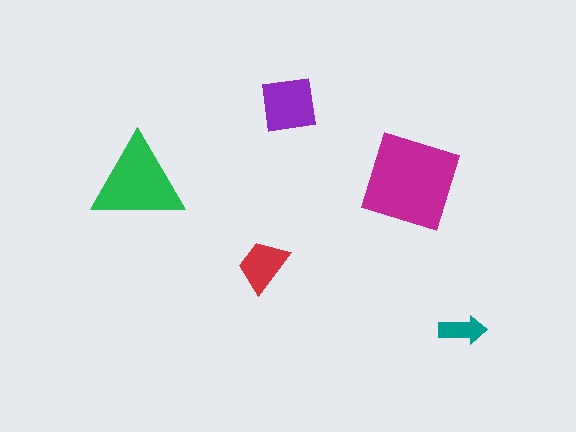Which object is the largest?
The magenta diamond.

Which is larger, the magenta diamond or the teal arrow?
The magenta diamond.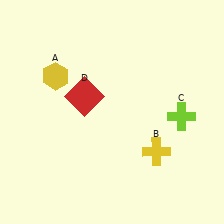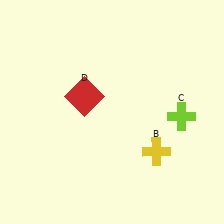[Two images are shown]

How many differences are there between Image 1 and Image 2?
There is 1 difference between the two images.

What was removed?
The yellow hexagon (A) was removed in Image 2.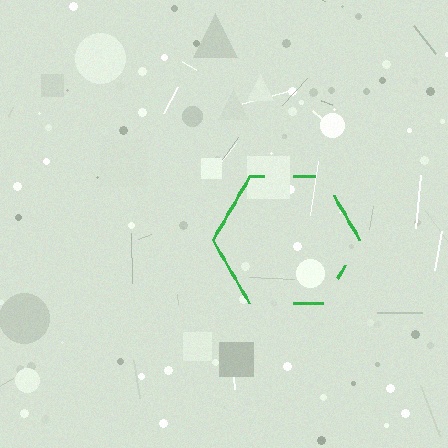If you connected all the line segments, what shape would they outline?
They would outline a hexagon.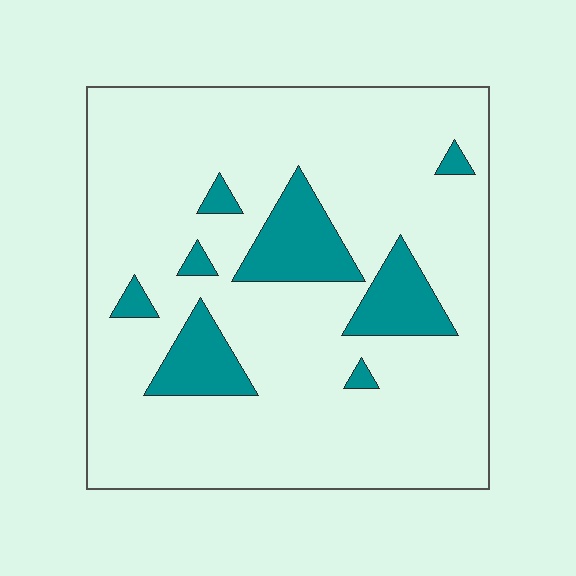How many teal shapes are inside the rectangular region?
8.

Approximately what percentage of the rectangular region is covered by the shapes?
Approximately 15%.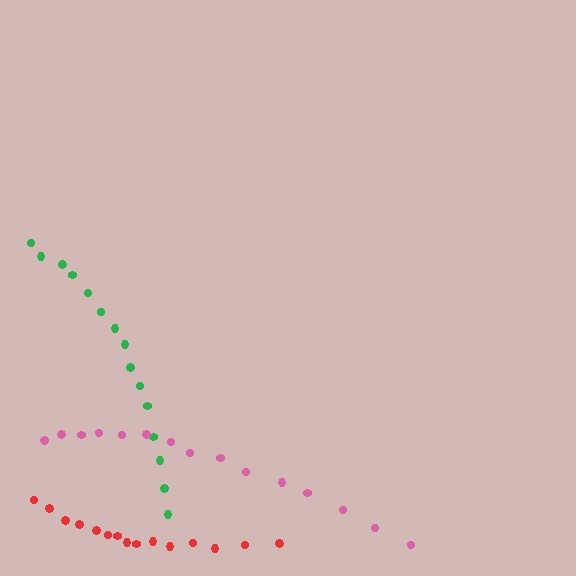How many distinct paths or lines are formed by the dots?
There are 3 distinct paths.